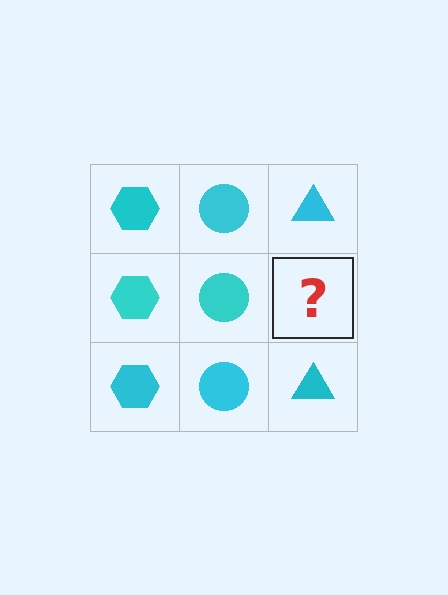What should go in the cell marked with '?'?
The missing cell should contain a cyan triangle.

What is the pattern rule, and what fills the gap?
The rule is that each column has a consistent shape. The gap should be filled with a cyan triangle.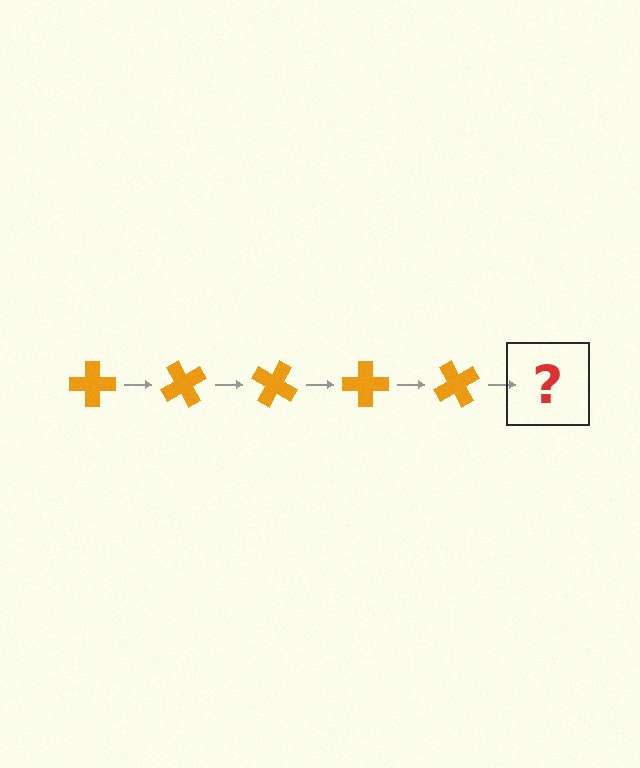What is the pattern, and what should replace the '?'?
The pattern is that the cross rotates 60 degrees each step. The '?' should be an orange cross rotated 300 degrees.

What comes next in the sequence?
The next element should be an orange cross rotated 300 degrees.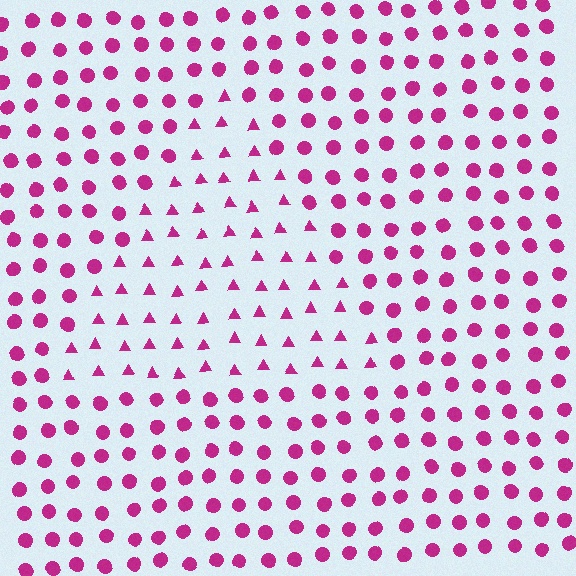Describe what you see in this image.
The image is filled with small magenta elements arranged in a uniform grid. A triangle-shaped region contains triangles, while the surrounding area contains circles. The boundary is defined purely by the change in element shape.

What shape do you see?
I see a triangle.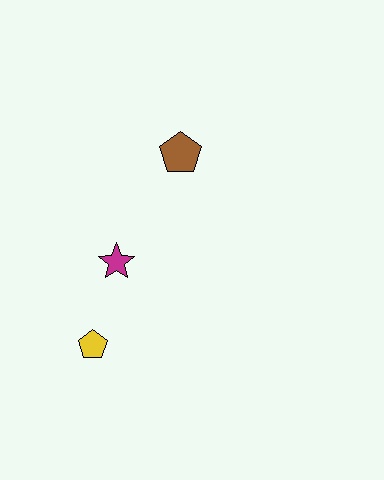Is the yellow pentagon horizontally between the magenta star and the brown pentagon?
No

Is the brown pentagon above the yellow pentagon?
Yes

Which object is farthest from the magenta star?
The brown pentagon is farthest from the magenta star.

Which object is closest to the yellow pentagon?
The magenta star is closest to the yellow pentagon.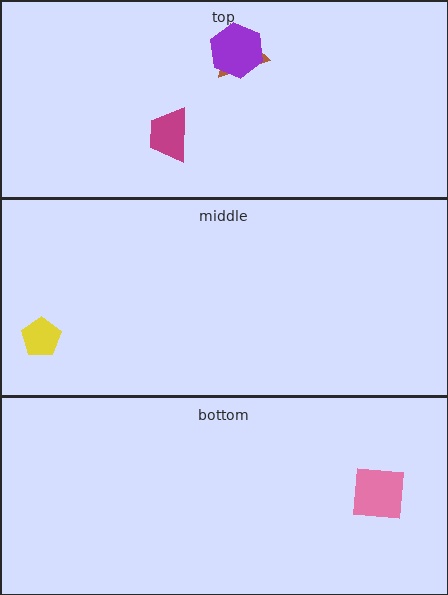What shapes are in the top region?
The magenta trapezoid, the brown triangle, the purple hexagon.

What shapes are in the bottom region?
The pink square.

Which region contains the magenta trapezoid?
The top region.